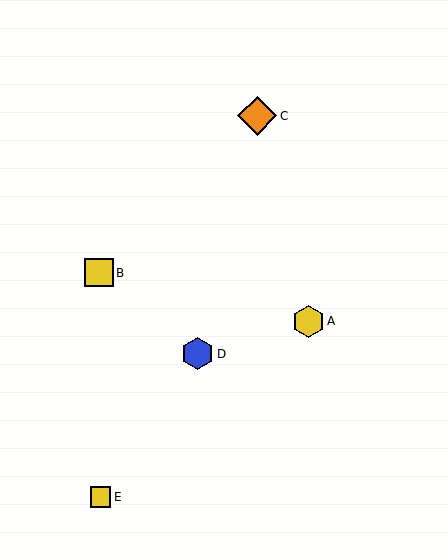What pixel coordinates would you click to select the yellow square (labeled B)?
Click at (99, 273) to select the yellow square B.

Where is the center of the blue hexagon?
The center of the blue hexagon is at (197, 354).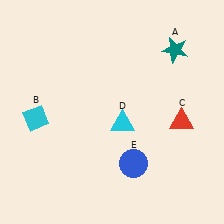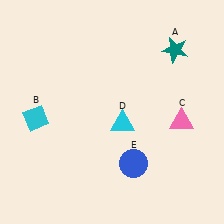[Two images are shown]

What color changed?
The triangle (C) changed from red in Image 1 to pink in Image 2.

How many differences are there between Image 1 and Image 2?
There is 1 difference between the two images.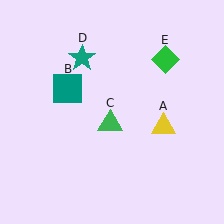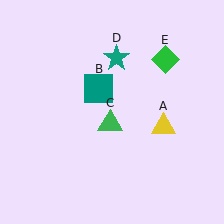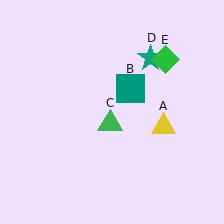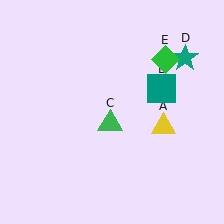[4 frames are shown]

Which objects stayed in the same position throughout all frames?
Yellow triangle (object A) and green triangle (object C) and green diamond (object E) remained stationary.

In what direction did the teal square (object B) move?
The teal square (object B) moved right.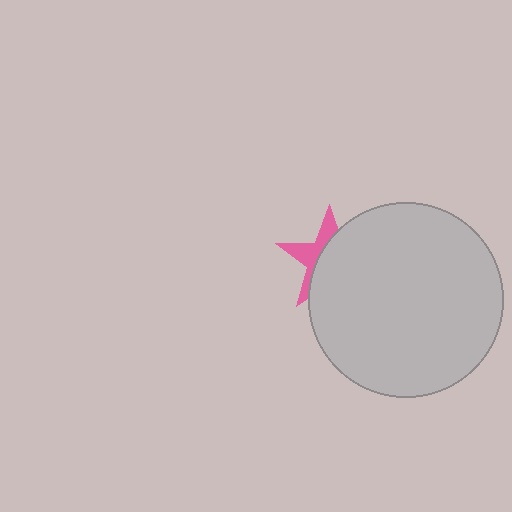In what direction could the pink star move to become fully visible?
The pink star could move left. That would shift it out from behind the light gray circle entirely.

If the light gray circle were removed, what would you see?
You would see the complete pink star.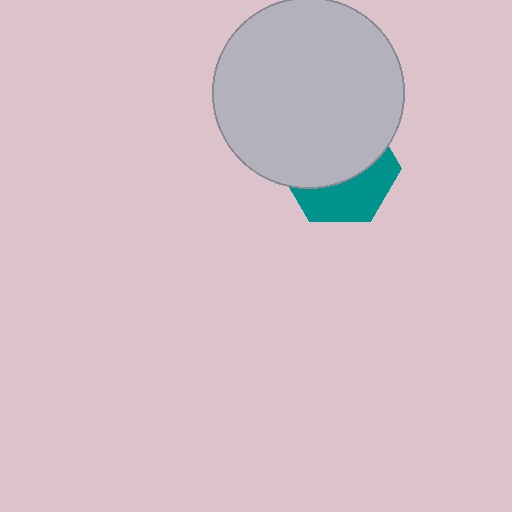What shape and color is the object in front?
The object in front is a light gray circle.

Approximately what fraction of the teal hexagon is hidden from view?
Roughly 60% of the teal hexagon is hidden behind the light gray circle.